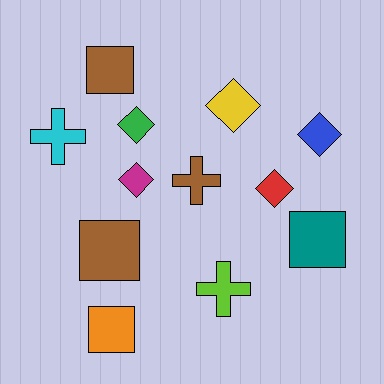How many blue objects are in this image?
There is 1 blue object.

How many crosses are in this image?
There are 3 crosses.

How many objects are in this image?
There are 12 objects.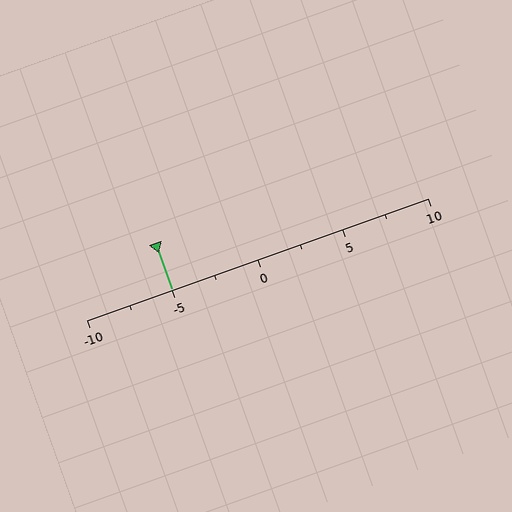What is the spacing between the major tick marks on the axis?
The major ticks are spaced 5 apart.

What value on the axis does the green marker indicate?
The marker indicates approximately -5.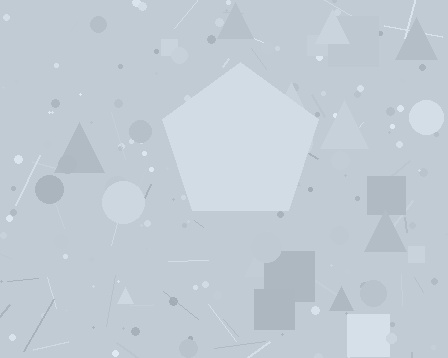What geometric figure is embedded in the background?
A pentagon is embedded in the background.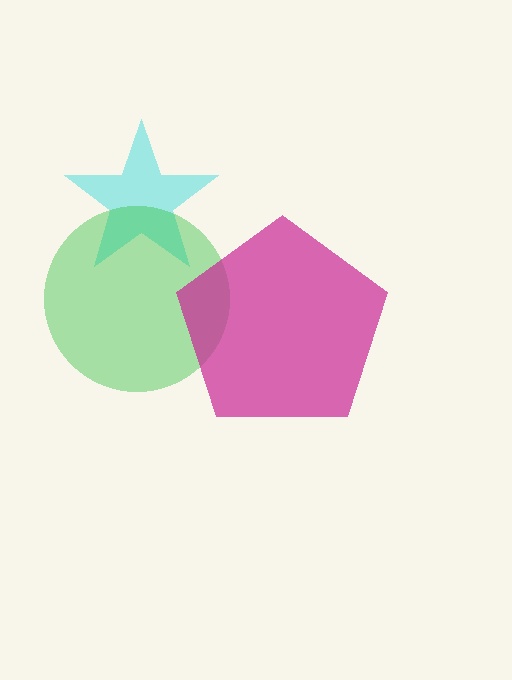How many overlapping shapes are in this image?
There are 3 overlapping shapes in the image.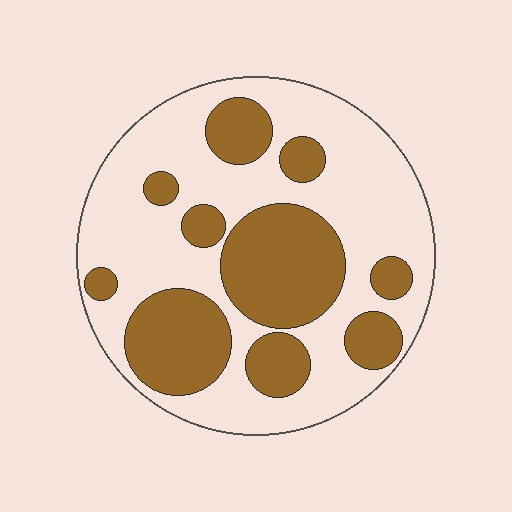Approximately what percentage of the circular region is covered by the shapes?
Approximately 35%.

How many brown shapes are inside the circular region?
10.